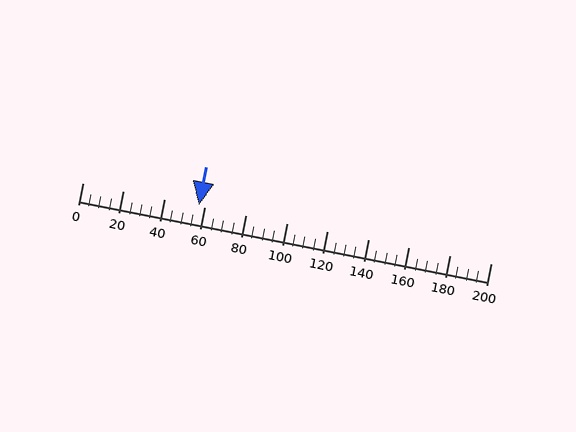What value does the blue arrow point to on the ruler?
The blue arrow points to approximately 57.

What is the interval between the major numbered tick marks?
The major tick marks are spaced 20 units apart.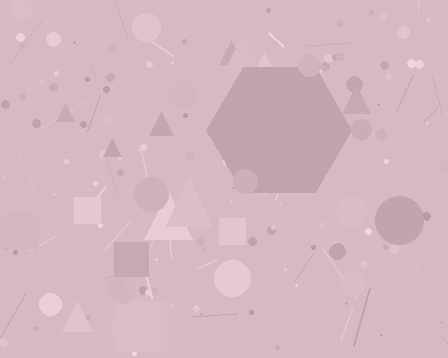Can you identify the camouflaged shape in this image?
The camouflaged shape is a hexagon.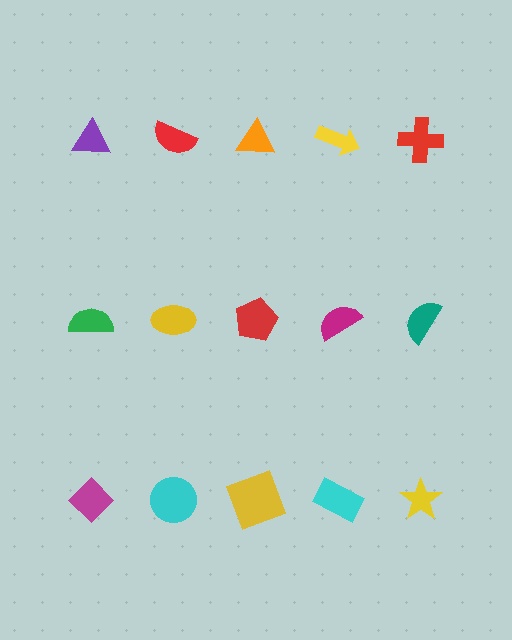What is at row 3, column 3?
A yellow square.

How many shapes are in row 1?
5 shapes.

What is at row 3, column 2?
A cyan circle.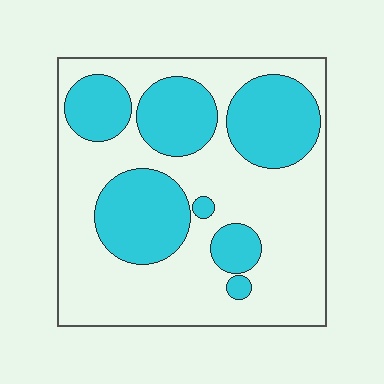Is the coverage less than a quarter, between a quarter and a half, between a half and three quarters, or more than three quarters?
Between a quarter and a half.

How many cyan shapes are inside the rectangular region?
7.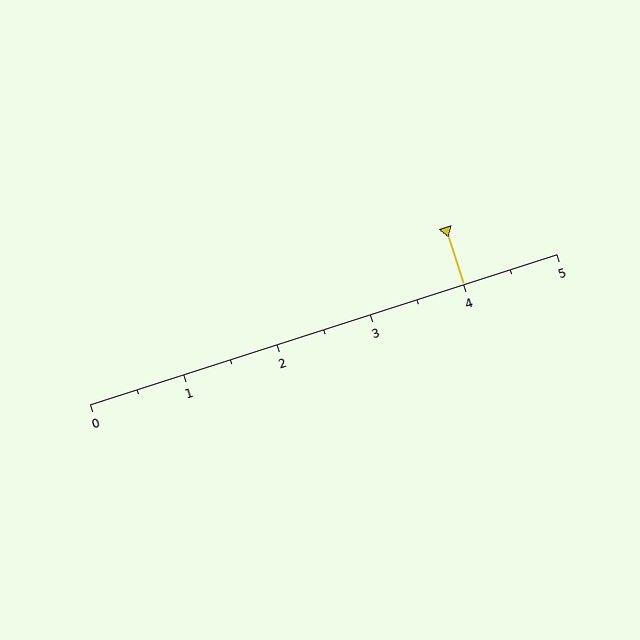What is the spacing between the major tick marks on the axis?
The major ticks are spaced 1 apart.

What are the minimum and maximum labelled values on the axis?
The axis runs from 0 to 5.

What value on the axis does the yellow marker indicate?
The marker indicates approximately 4.